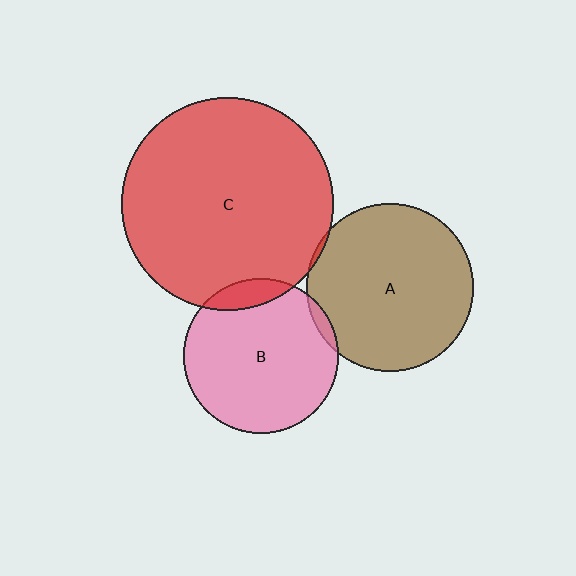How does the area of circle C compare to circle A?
Approximately 1.6 times.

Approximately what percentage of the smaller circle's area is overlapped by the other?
Approximately 5%.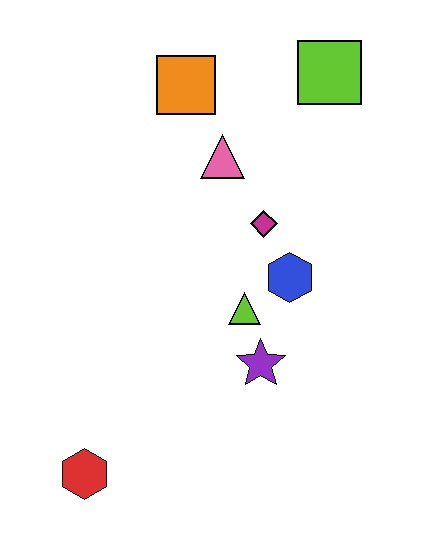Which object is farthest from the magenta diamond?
The red hexagon is farthest from the magenta diamond.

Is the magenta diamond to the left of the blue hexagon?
Yes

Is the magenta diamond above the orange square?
No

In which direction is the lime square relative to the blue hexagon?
The lime square is above the blue hexagon.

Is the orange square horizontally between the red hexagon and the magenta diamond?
Yes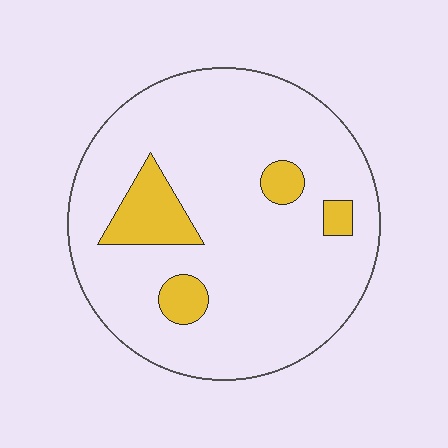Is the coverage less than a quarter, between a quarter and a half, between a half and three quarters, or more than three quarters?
Less than a quarter.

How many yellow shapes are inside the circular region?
4.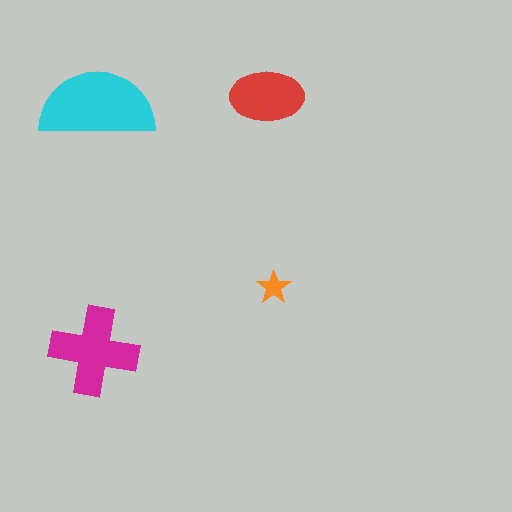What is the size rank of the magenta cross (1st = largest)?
2nd.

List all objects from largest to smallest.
The cyan semicircle, the magenta cross, the red ellipse, the orange star.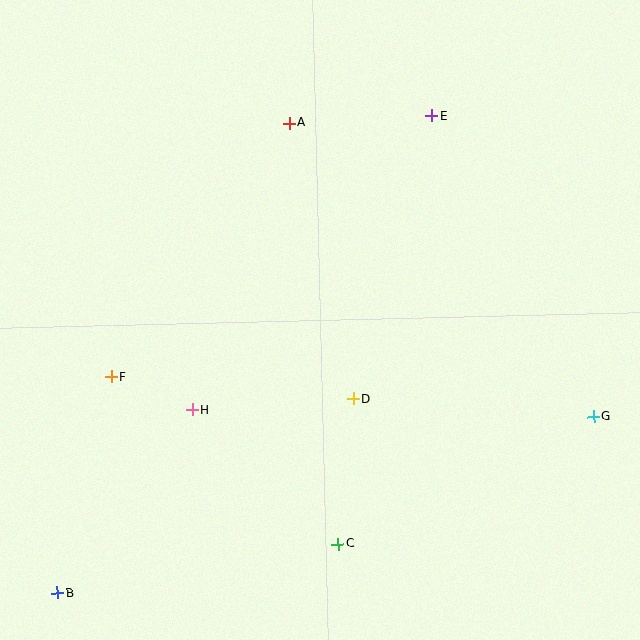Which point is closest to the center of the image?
Point D at (353, 399) is closest to the center.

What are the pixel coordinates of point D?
Point D is at (353, 399).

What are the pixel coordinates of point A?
Point A is at (289, 123).